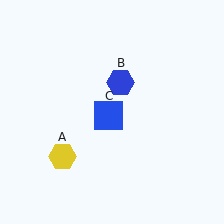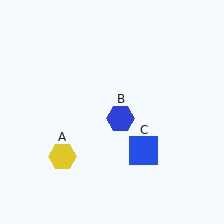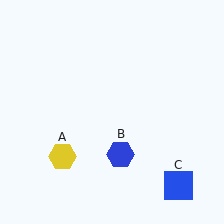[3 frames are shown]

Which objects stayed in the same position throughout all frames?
Yellow hexagon (object A) remained stationary.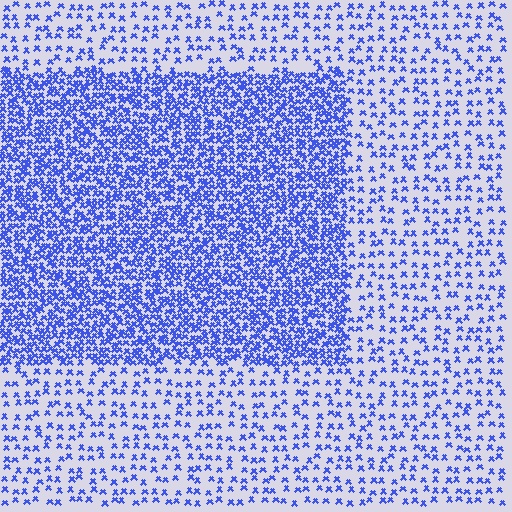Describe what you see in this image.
The image contains small blue elements arranged at two different densities. A rectangle-shaped region is visible where the elements are more densely packed than the surrounding area.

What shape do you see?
I see a rectangle.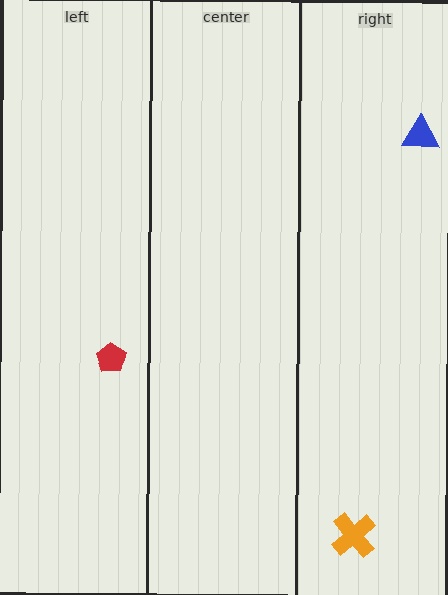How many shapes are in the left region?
1.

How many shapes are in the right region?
2.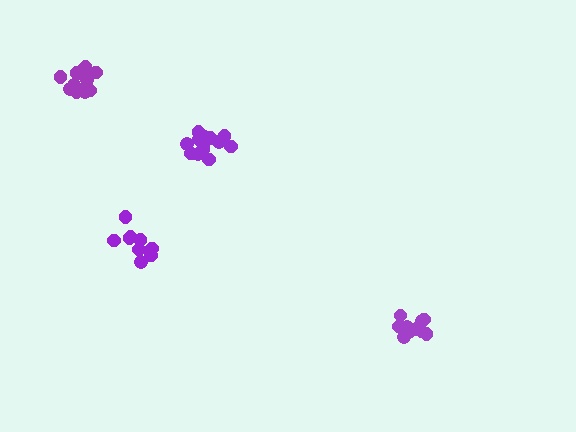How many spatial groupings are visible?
There are 4 spatial groupings.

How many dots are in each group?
Group 1: 9 dots, Group 2: 14 dots, Group 3: 13 dots, Group 4: 10 dots (46 total).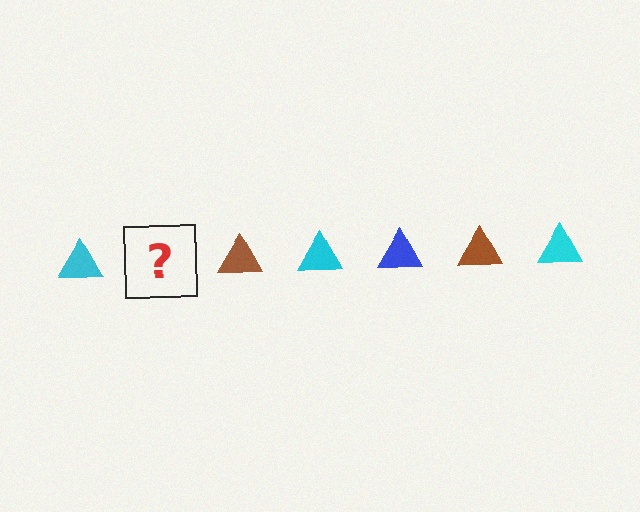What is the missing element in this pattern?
The missing element is a blue triangle.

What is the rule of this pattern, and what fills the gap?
The rule is that the pattern cycles through cyan, blue, brown triangles. The gap should be filled with a blue triangle.